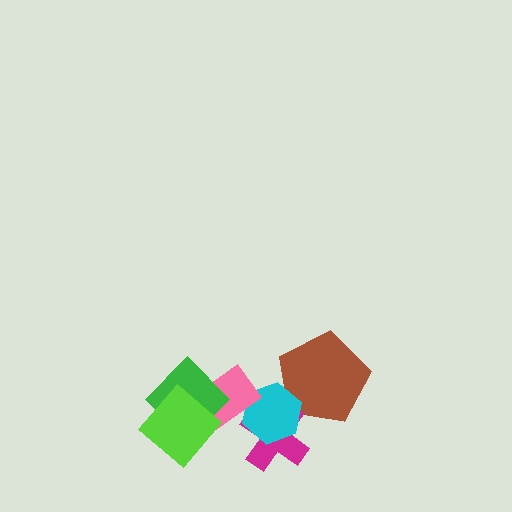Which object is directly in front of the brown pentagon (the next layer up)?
The magenta cross is directly in front of the brown pentagon.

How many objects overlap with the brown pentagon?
2 objects overlap with the brown pentagon.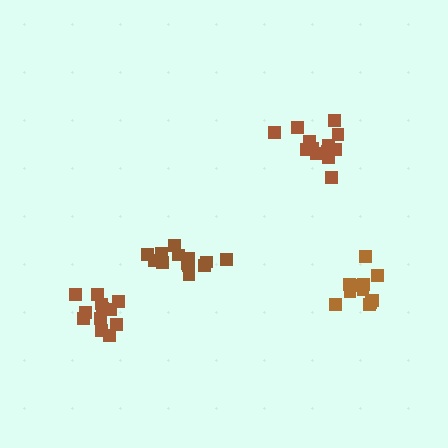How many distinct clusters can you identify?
There are 4 distinct clusters.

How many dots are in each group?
Group 1: 13 dots, Group 2: 12 dots, Group 3: 13 dots, Group 4: 12 dots (50 total).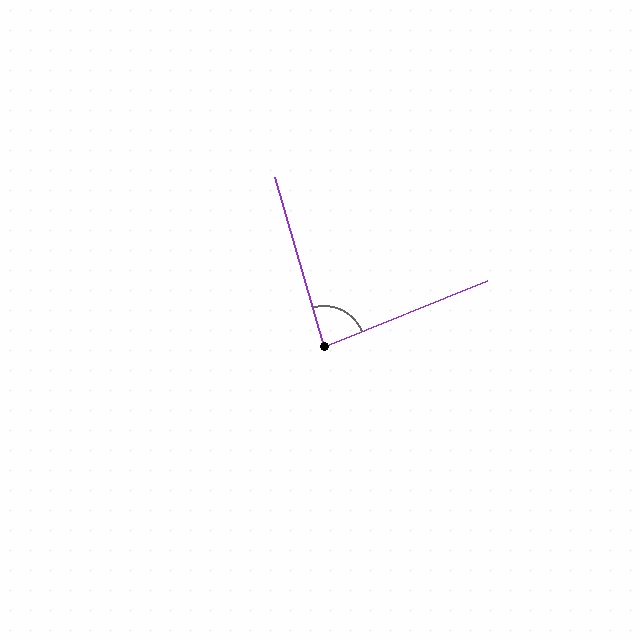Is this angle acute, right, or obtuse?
It is acute.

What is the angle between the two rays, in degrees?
Approximately 84 degrees.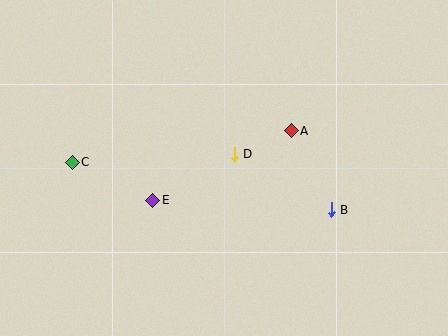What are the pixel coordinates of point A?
Point A is at (291, 131).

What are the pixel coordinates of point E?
Point E is at (153, 200).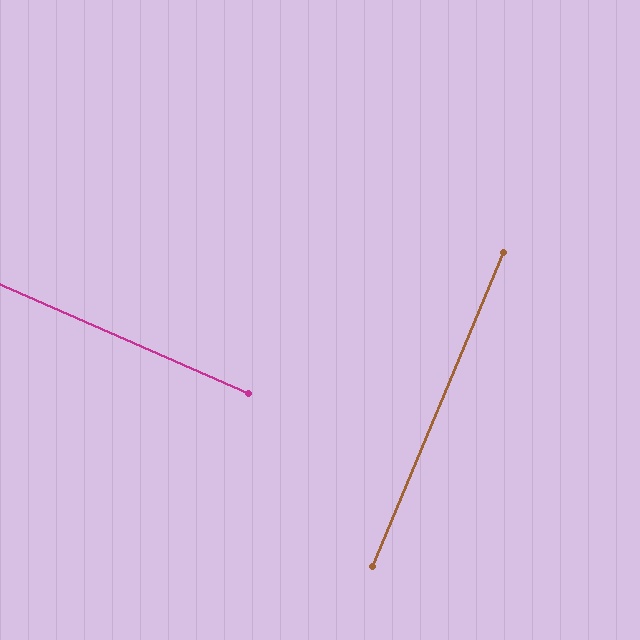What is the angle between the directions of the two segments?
Approximately 89 degrees.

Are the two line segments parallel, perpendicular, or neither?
Perpendicular — they meet at approximately 89°.